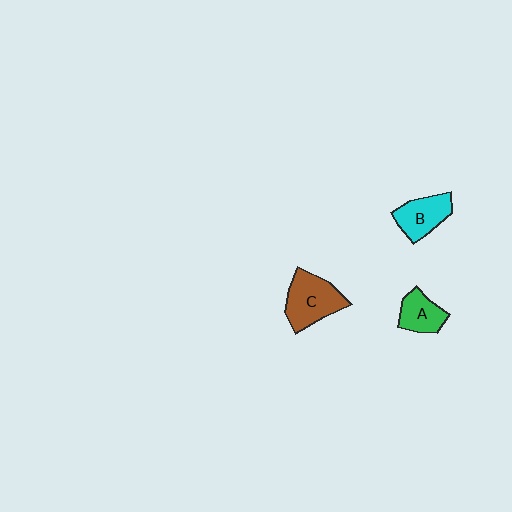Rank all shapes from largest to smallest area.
From largest to smallest: C (brown), B (cyan), A (green).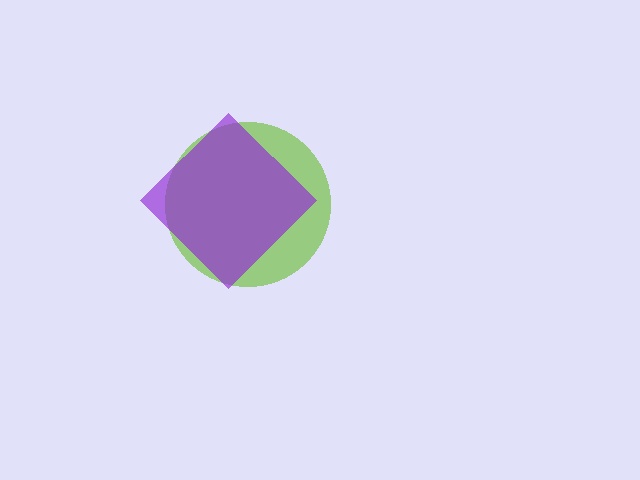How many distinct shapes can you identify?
There are 2 distinct shapes: a lime circle, a purple diamond.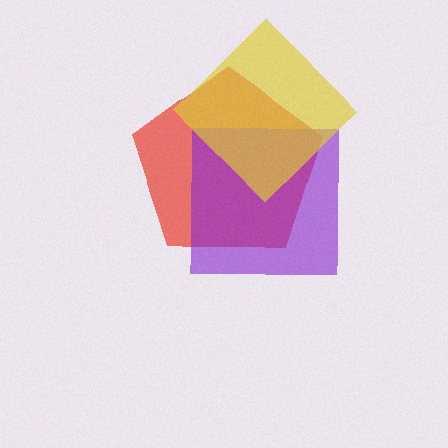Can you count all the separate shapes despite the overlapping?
Yes, there are 3 separate shapes.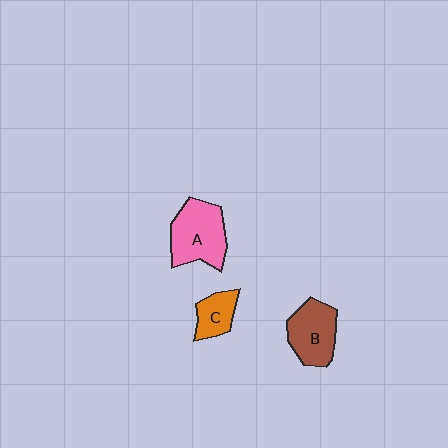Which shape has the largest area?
Shape A (pink).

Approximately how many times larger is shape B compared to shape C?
Approximately 1.7 times.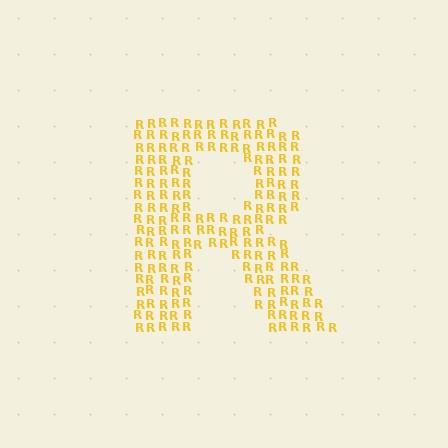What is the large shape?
The large shape is the letter R.